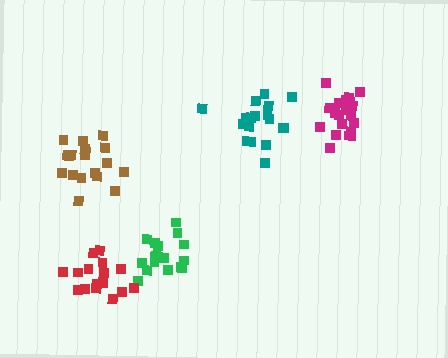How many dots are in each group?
Group 1: 17 dots, Group 2: 20 dots, Group 3: 18 dots, Group 4: 19 dots, Group 5: 16 dots (90 total).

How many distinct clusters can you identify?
There are 5 distinct clusters.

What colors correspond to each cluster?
The clusters are colored: green, magenta, teal, brown, red.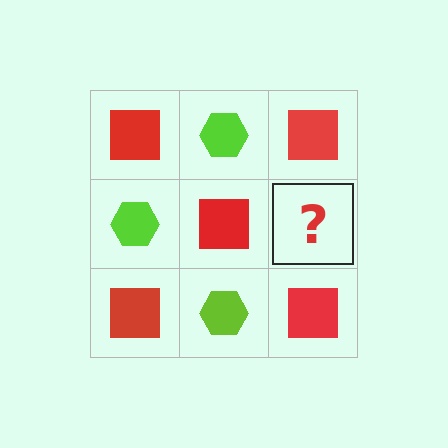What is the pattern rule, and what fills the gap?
The rule is that it alternates red square and lime hexagon in a checkerboard pattern. The gap should be filled with a lime hexagon.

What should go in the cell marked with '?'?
The missing cell should contain a lime hexagon.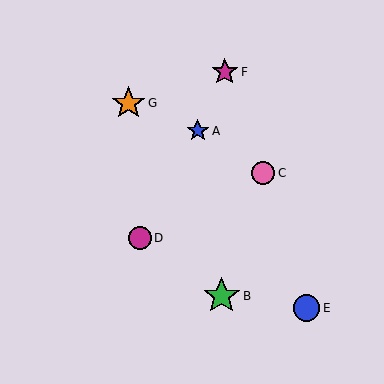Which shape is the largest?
The green star (labeled B) is the largest.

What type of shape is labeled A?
Shape A is a blue star.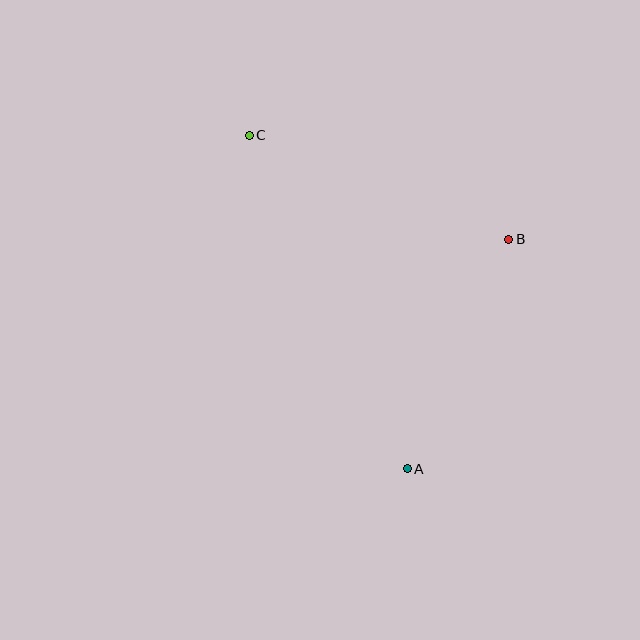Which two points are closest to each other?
Points A and B are closest to each other.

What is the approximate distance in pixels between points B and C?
The distance between B and C is approximately 280 pixels.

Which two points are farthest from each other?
Points A and C are farthest from each other.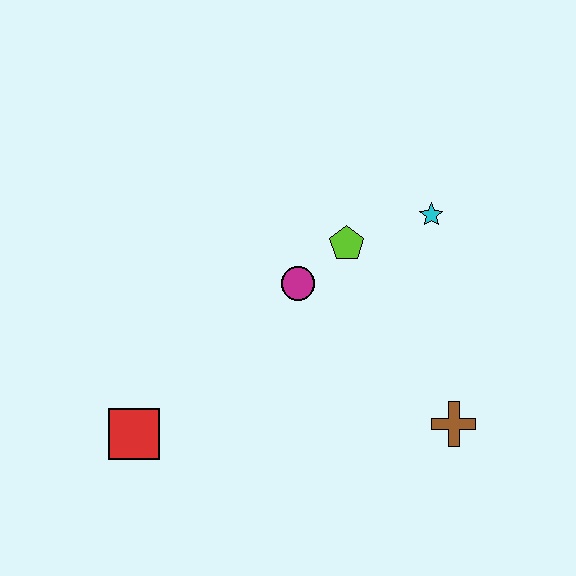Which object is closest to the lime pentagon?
The magenta circle is closest to the lime pentagon.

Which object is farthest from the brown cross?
The red square is farthest from the brown cross.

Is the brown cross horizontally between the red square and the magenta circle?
No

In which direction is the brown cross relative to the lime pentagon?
The brown cross is below the lime pentagon.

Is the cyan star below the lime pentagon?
No